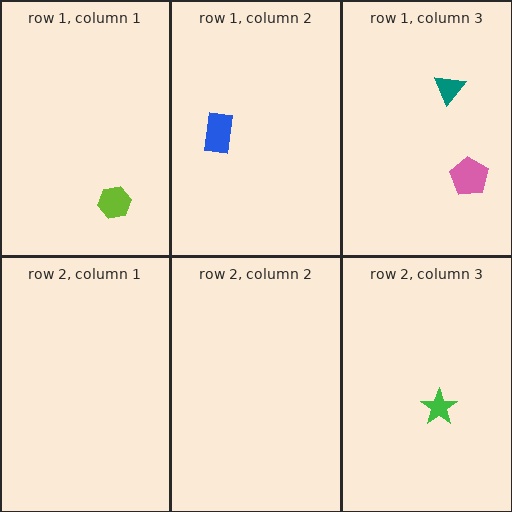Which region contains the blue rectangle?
The row 1, column 2 region.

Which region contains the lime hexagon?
The row 1, column 1 region.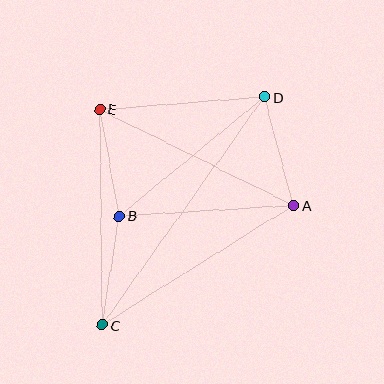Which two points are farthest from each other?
Points C and D are farthest from each other.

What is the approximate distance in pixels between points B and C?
The distance between B and C is approximately 111 pixels.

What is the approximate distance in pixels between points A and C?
The distance between A and C is approximately 226 pixels.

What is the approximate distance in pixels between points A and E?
The distance between A and E is approximately 216 pixels.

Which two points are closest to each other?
Points B and E are closest to each other.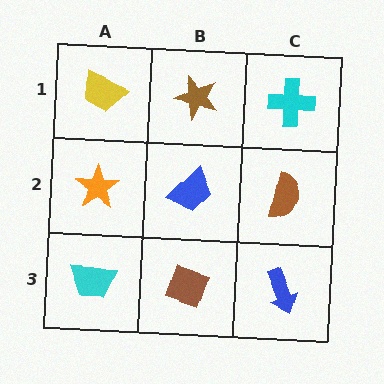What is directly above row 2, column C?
A cyan cross.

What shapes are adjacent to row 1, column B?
A blue trapezoid (row 2, column B), a yellow trapezoid (row 1, column A), a cyan cross (row 1, column C).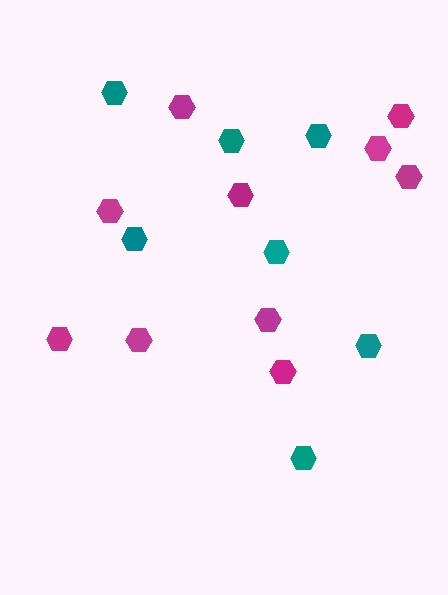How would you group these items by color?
There are 2 groups: one group of teal hexagons (7) and one group of magenta hexagons (10).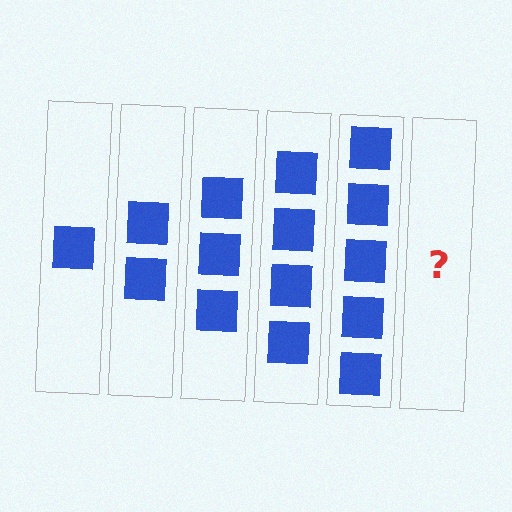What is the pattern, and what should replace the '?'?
The pattern is that each step adds one more square. The '?' should be 6 squares.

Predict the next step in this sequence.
The next step is 6 squares.